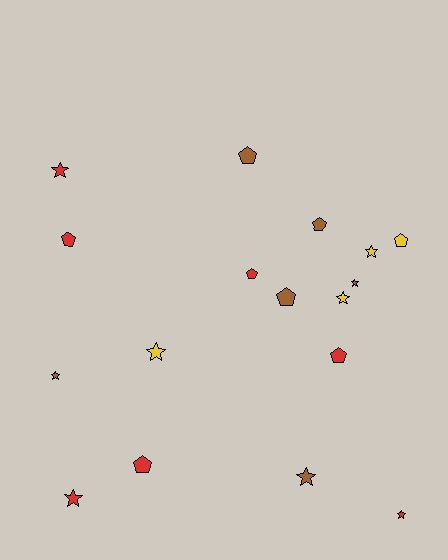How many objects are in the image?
There are 17 objects.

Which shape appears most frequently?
Star, with 9 objects.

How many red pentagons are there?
There are 4 red pentagons.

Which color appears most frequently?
Red, with 7 objects.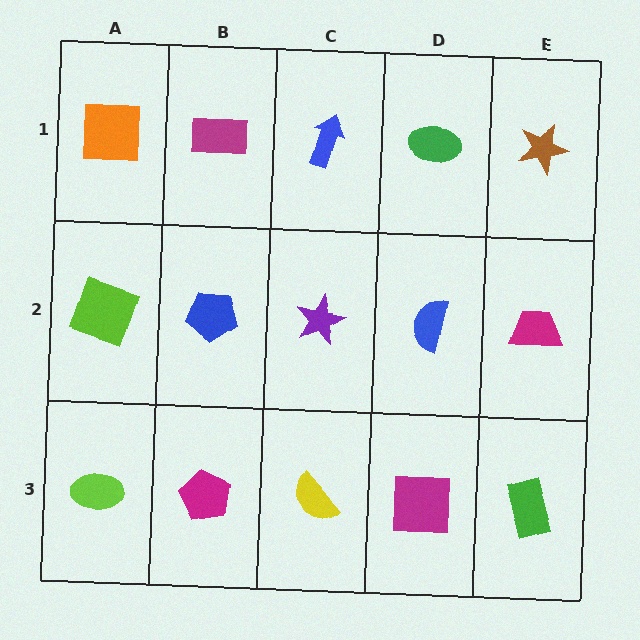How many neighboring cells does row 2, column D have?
4.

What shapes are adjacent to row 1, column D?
A blue semicircle (row 2, column D), a blue arrow (row 1, column C), a brown star (row 1, column E).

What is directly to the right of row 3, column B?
A yellow semicircle.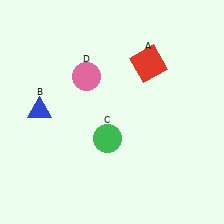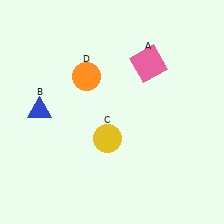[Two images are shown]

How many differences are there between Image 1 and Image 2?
There are 3 differences between the two images.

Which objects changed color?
A changed from red to pink. C changed from green to yellow. D changed from pink to orange.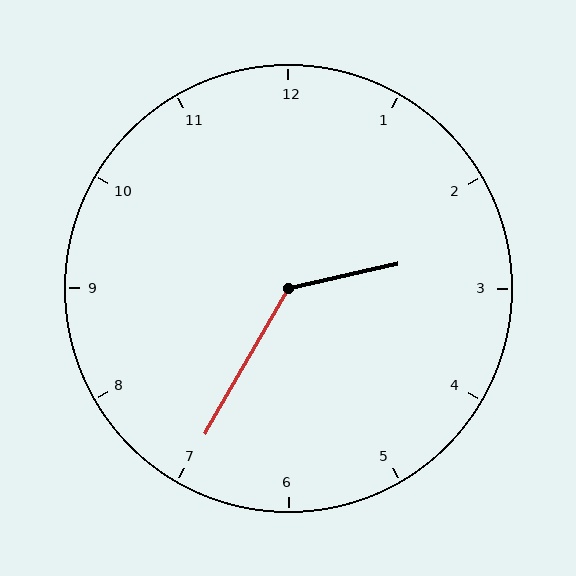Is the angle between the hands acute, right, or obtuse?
It is obtuse.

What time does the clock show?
2:35.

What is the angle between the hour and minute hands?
Approximately 132 degrees.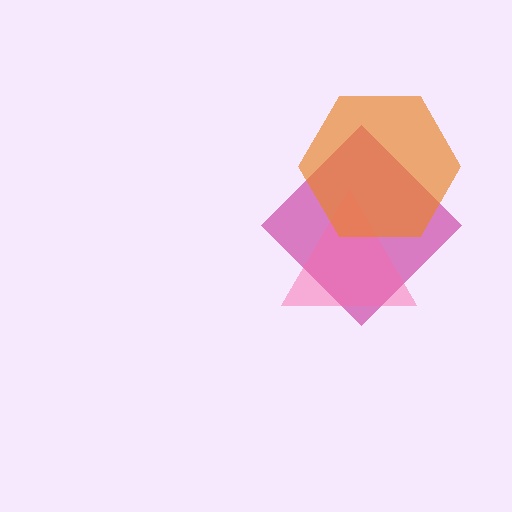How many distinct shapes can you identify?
There are 3 distinct shapes: a magenta diamond, a pink triangle, an orange hexagon.